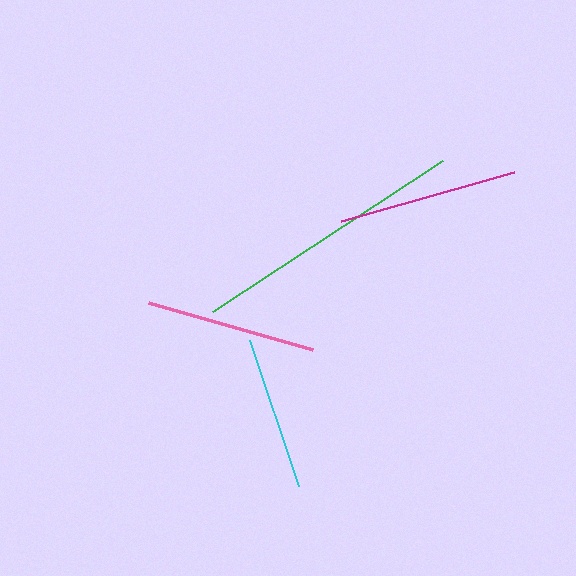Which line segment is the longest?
The green line is the longest at approximately 275 pixels.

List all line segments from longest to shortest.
From longest to shortest: green, magenta, pink, cyan.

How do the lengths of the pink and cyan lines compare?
The pink and cyan lines are approximately the same length.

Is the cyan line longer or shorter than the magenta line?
The magenta line is longer than the cyan line.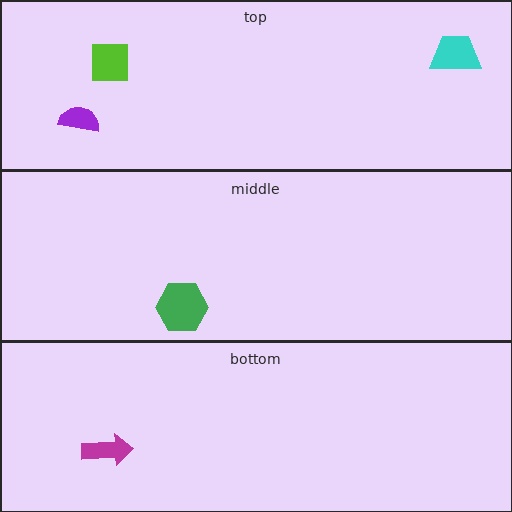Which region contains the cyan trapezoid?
The top region.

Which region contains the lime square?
The top region.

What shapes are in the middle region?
The green hexagon.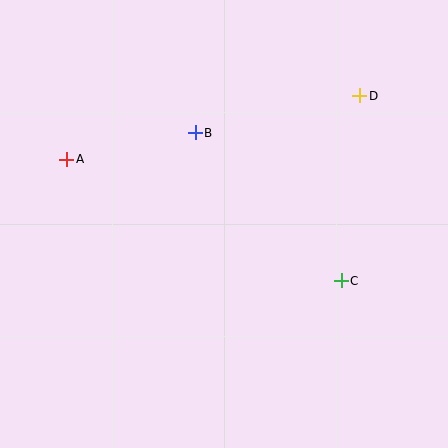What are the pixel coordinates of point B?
Point B is at (195, 133).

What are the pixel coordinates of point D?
Point D is at (360, 96).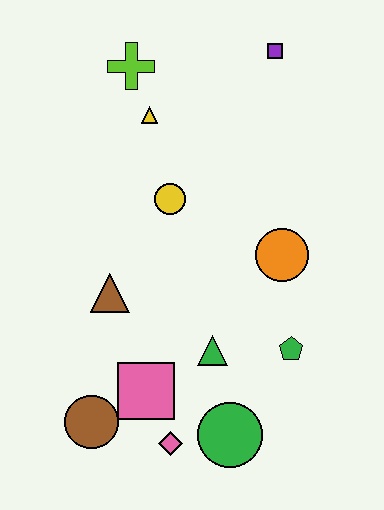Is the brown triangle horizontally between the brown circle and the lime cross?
Yes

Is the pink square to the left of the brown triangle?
No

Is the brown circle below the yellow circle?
Yes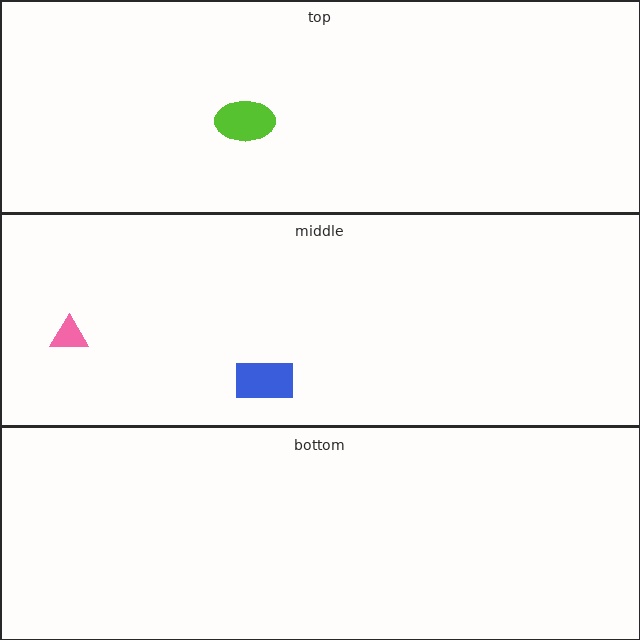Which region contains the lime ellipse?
The top region.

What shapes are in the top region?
The lime ellipse.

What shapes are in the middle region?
The pink triangle, the blue rectangle.